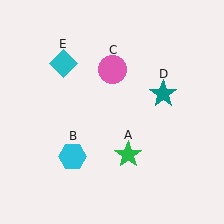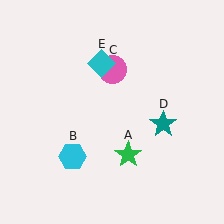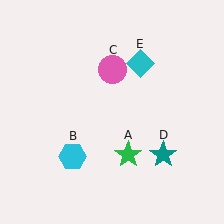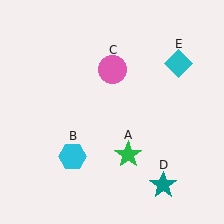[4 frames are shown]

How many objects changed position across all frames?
2 objects changed position: teal star (object D), cyan diamond (object E).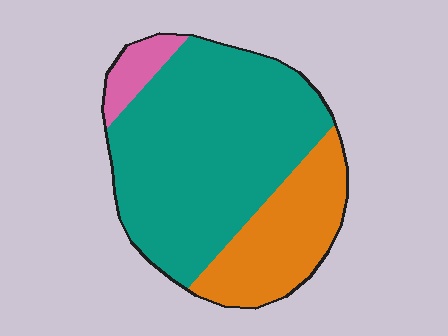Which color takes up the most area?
Teal, at roughly 65%.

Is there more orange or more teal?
Teal.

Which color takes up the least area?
Pink, at roughly 5%.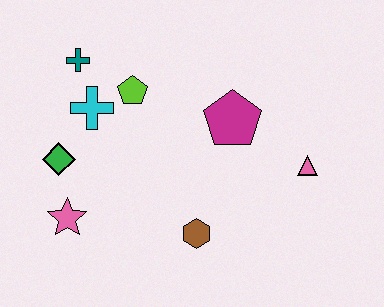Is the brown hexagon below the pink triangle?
Yes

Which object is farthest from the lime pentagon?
The pink triangle is farthest from the lime pentagon.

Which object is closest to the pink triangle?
The magenta pentagon is closest to the pink triangle.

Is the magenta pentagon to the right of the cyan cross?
Yes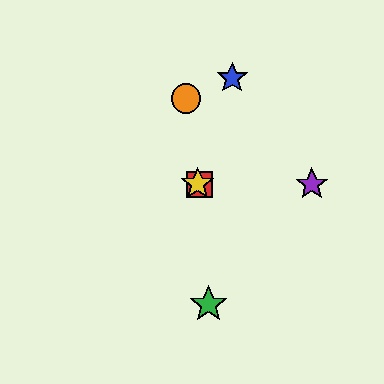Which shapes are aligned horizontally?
The red square, the yellow star, the purple star are aligned horizontally.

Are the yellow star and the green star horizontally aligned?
No, the yellow star is at y≈184 and the green star is at y≈304.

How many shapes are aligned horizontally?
3 shapes (the red square, the yellow star, the purple star) are aligned horizontally.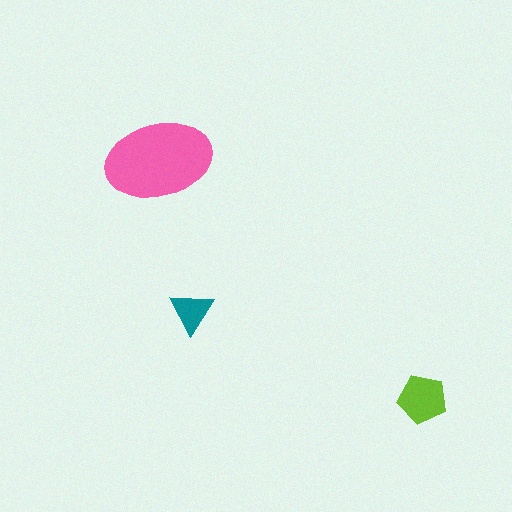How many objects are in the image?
There are 3 objects in the image.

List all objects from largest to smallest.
The pink ellipse, the lime pentagon, the teal triangle.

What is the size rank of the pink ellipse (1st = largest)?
1st.